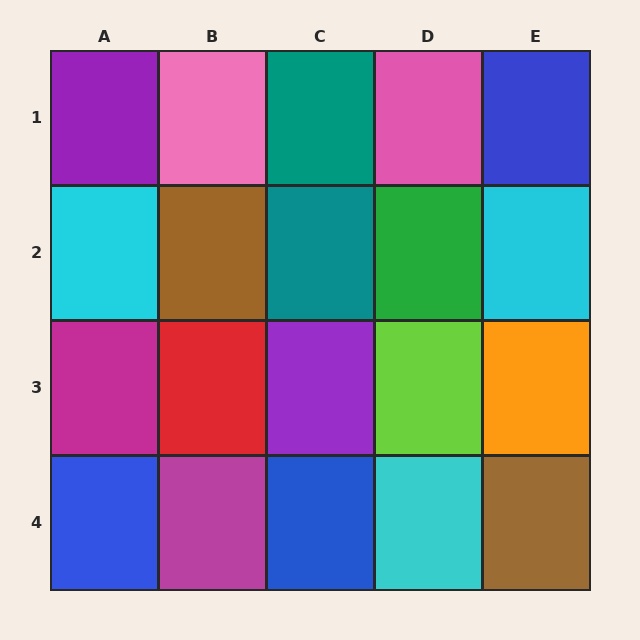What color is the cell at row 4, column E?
Brown.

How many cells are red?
1 cell is red.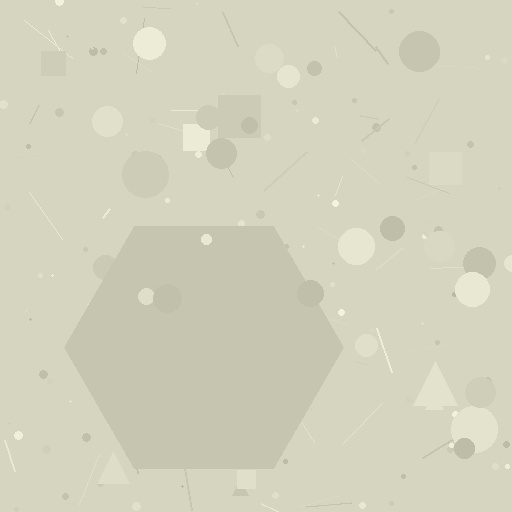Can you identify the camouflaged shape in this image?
The camouflaged shape is a hexagon.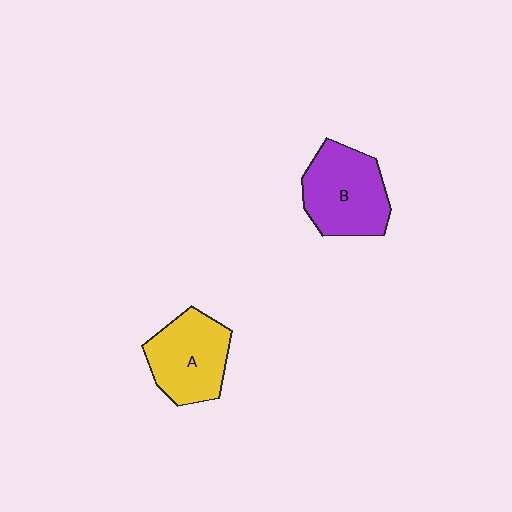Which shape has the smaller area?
Shape A (yellow).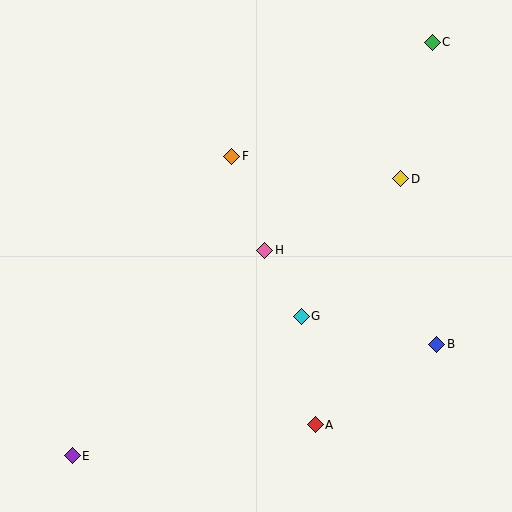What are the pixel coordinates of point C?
Point C is at (432, 42).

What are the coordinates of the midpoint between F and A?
The midpoint between F and A is at (273, 290).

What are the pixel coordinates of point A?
Point A is at (315, 425).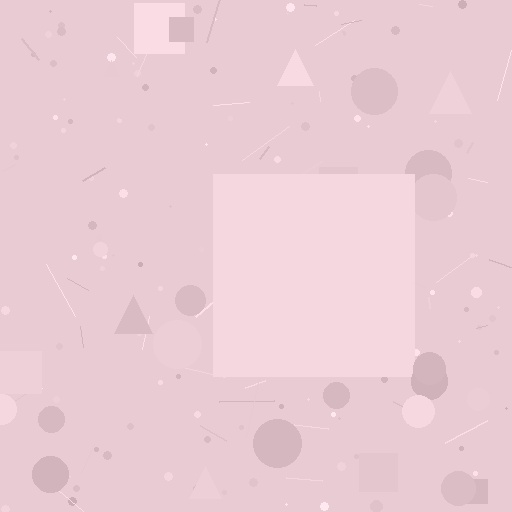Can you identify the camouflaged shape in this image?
The camouflaged shape is a square.